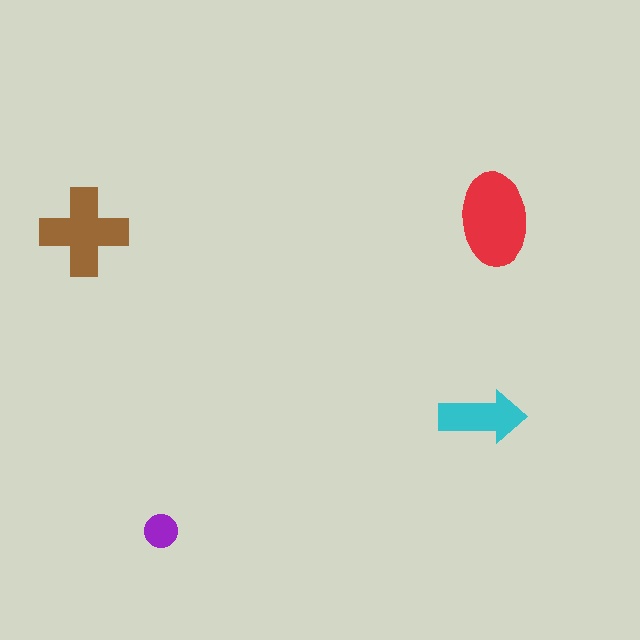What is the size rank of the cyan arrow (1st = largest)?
3rd.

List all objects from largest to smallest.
The red ellipse, the brown cross, the cyan arrow, the purple circle.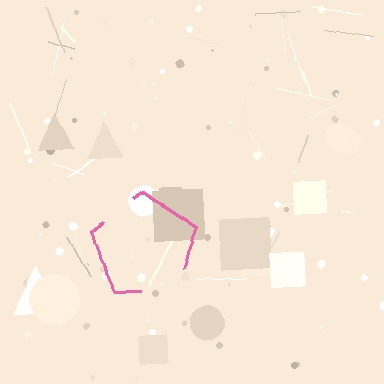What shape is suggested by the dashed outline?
The dashed outline suggests a pentagon.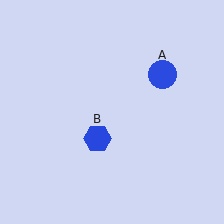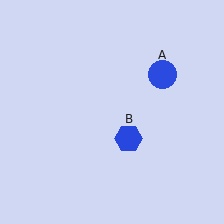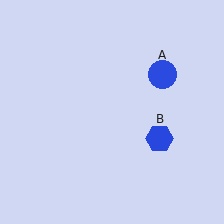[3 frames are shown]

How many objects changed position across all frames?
1 object changed position: blue hexagon (object B).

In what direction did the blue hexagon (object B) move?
The blue hexagon (object B) moved right.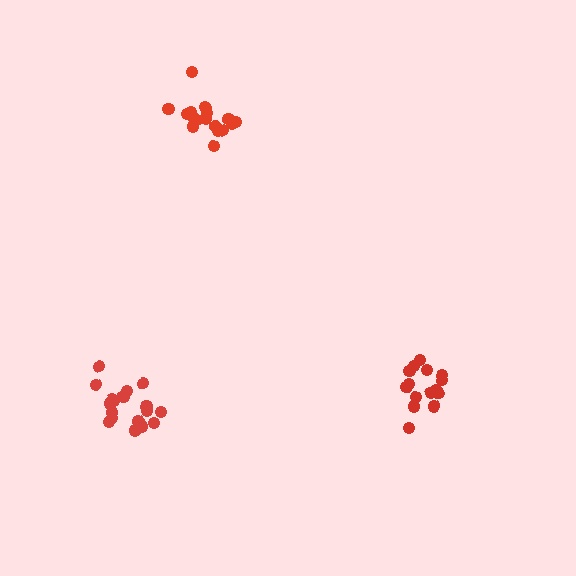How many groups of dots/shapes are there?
There are 3 groups.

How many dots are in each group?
Group 1: 15 dots, Group 2: 19 dots, Group 3: 18 dots (52 total).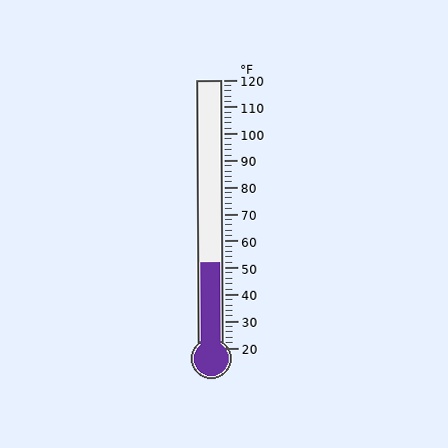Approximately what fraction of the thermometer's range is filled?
The thermometer is filled to approximately 30% of its range.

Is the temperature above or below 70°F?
The temperature is below 70°F.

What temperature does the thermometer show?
The thermometer shows approximately 52°F.